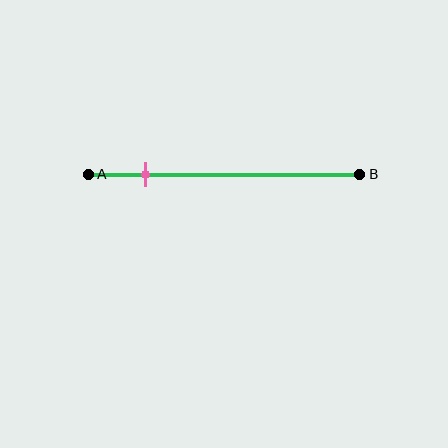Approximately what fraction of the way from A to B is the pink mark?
The pink mark is approximately 20% of the way from A to B.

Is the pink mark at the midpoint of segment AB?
No, the mark is at about 20% from A, not at the 50% midpoint.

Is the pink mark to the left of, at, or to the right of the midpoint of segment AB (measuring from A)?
The pink mark is to the left of the midpoint of segment AB.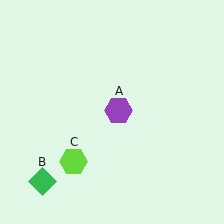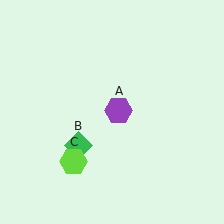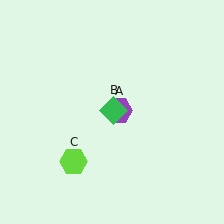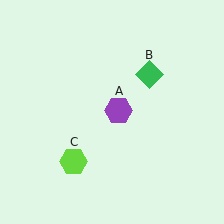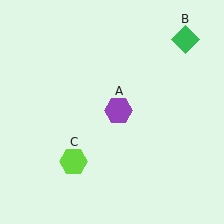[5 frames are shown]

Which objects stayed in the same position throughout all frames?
Purple hexagon (object A) and lime hexagon (object C) remained stationary.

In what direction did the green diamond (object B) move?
The green diamond (object B) moved up and to the right.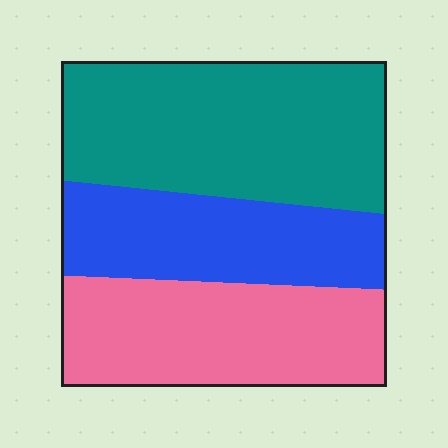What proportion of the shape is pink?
Pink covers about 30% of the shape.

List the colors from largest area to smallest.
From largest to smallest: teal, pink, blue.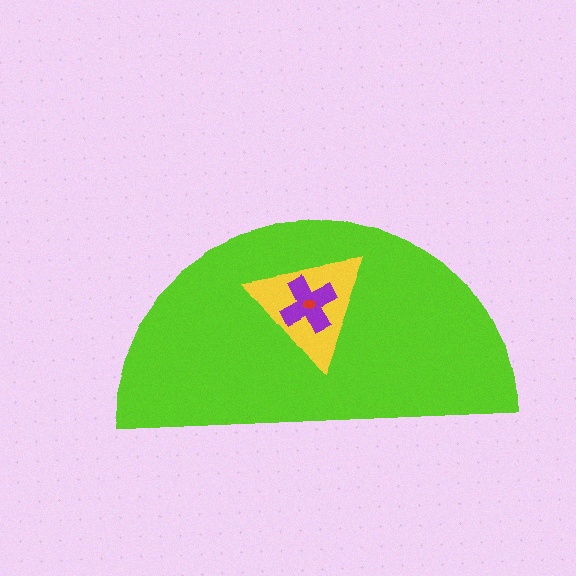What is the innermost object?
The red ellipse.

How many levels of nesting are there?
4.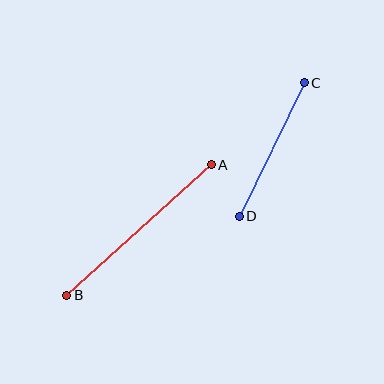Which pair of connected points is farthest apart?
Points A and B are farthest apart.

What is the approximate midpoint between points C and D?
The midpoint is at approximately (272, 149) pixels.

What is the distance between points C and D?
The distance is approximately 148 pixels.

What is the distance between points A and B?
The distance is approximately 195 pixels.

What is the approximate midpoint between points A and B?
The midpoint is at approximately (139, 230) pixels.